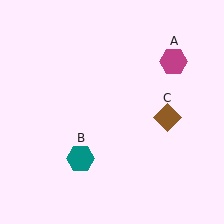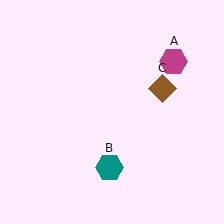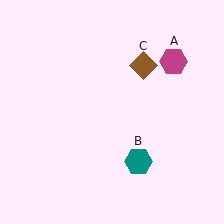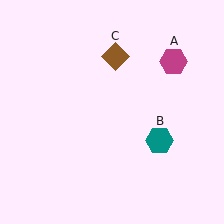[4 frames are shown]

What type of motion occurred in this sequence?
The teal hexagon (object B), brown diamond (object C) rotated counterclockwise around the center of the scene.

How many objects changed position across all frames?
2 objects changed position: teal hexagon (object B), brown diamond (object C).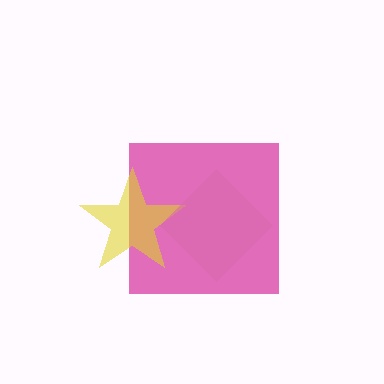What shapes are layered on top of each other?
The layered shapes are: a magenta square, a yellow star, a pink diamond.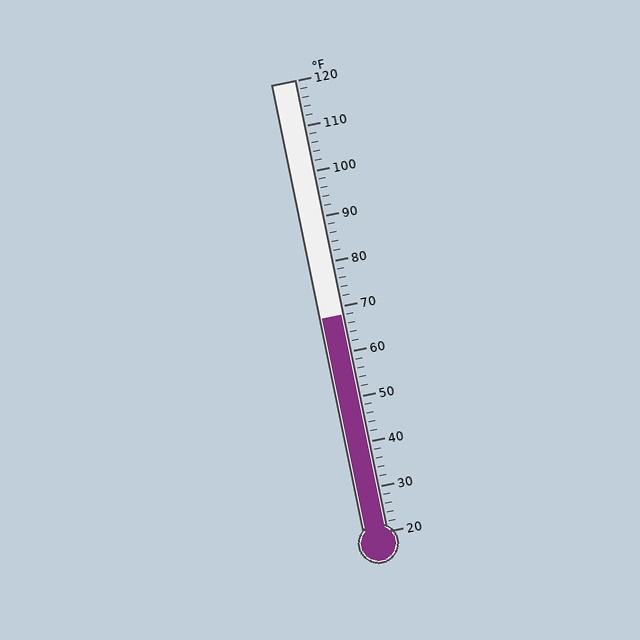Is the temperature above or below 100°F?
The temperature is below 100°F.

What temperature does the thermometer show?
The thermometer shows approximately 68°F.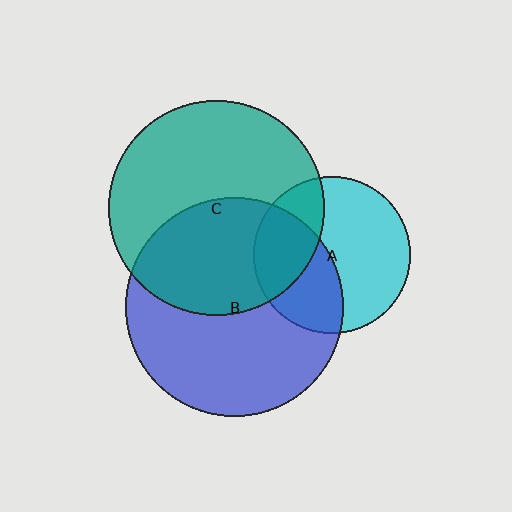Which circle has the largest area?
Circle B (blue).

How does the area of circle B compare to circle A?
Approximately 1.9 times.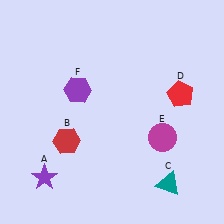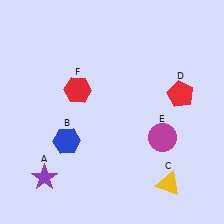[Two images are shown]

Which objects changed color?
B changed from red to blue. C changed from teal to yellow. F changed from purple to red.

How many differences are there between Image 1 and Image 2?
There are 3 differences between the two images.